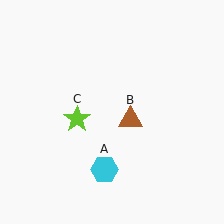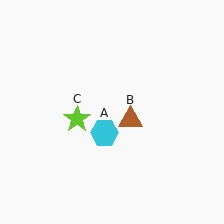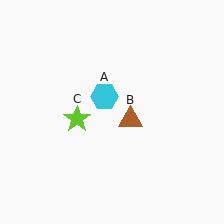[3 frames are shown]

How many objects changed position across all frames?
1 object changed position: cyan hexagon (object A).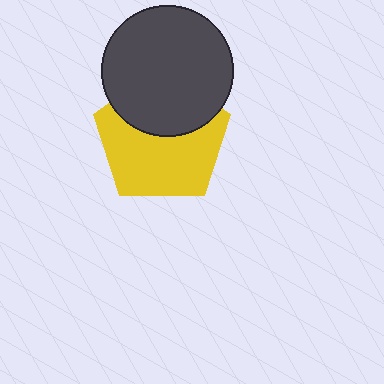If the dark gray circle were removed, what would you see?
You would see the complete yellow pentagon.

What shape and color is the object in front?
The object in front is a dark gray circle.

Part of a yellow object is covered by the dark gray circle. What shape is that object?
It is a pentagon.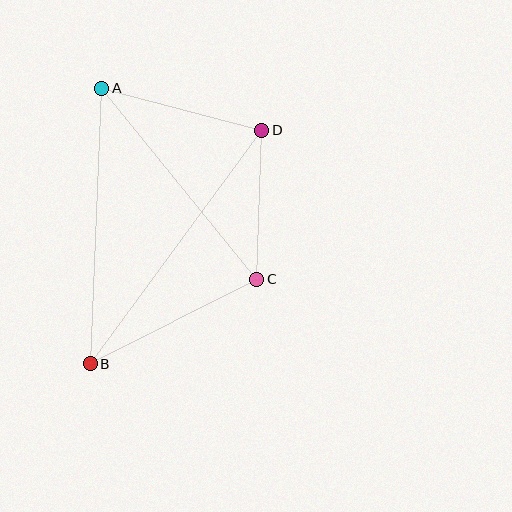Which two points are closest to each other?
Points C and D are closest to each other.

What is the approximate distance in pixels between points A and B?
The distance between A and B is approximately 276 pixels.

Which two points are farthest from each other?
Points B and D are farthest from each other.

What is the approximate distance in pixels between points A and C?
The distance between A and C is approximately 246 pixels.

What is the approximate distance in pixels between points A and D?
The distance between A and D is approximately 165 pixels.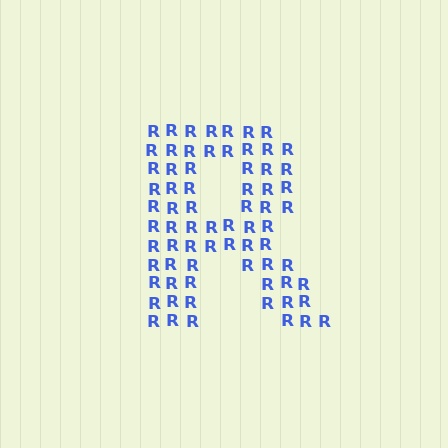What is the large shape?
The large shape is the letter R.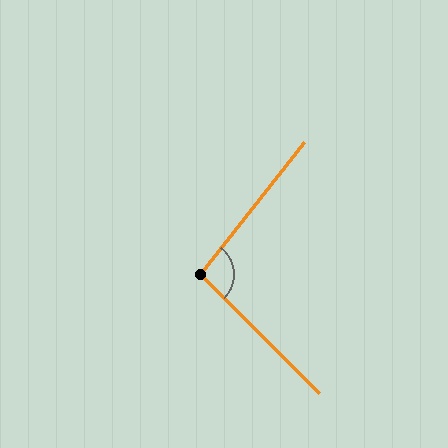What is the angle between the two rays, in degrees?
Approximately 97 degrees.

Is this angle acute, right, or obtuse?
It is obtuse.